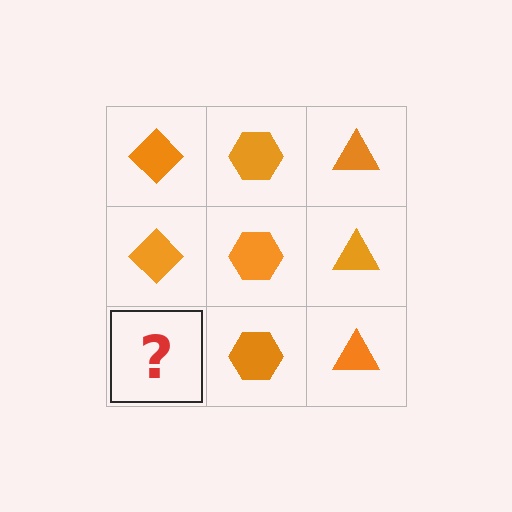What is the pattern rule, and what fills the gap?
The rule is that each column has a consistent shape. The gap should be filled with an orange diamond.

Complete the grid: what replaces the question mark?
The question mark should be replaced with an orange diamond.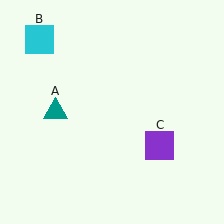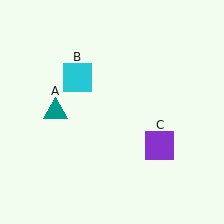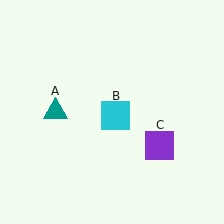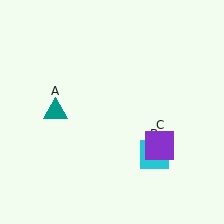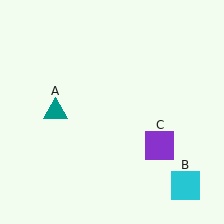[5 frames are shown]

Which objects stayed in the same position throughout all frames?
Teal triangle (object A) and purple square (object C) remained stationary.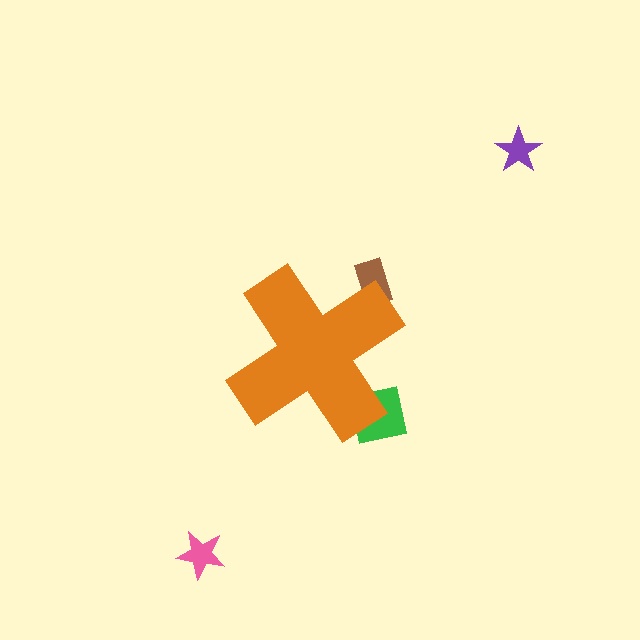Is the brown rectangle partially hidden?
Yes, the brown rectangle is partially hidden behind the orange cross.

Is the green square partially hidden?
Yes, the green square is partially hidden behind the orange cross.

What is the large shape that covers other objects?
An orange cross.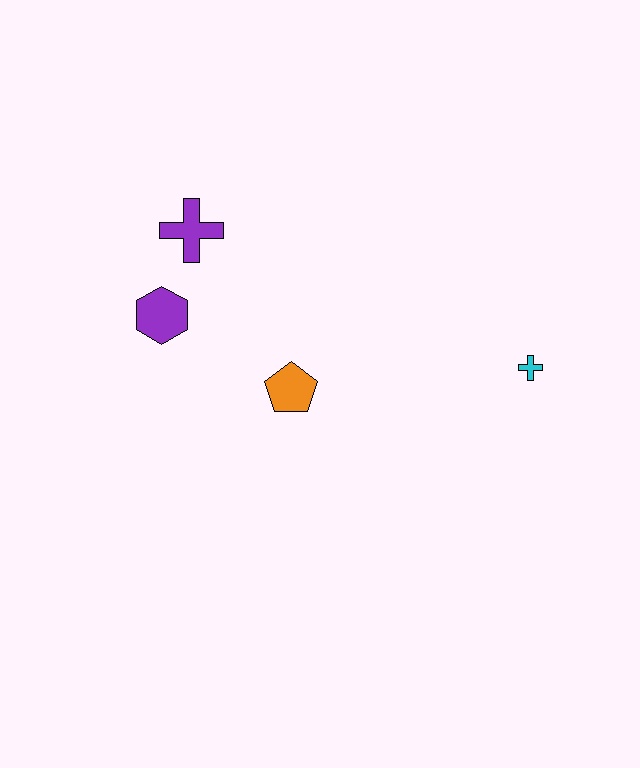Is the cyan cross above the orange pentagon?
Yes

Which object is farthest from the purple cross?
The cyan cross is farthest from the purple cross.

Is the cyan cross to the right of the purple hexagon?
Yes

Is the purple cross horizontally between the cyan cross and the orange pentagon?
No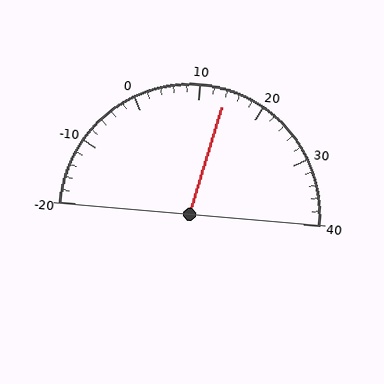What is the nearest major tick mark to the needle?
The nearest major tick mark is 10.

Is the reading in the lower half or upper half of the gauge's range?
The reading is in the upper half of the range (-20 to 40).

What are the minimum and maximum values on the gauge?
The gauge ranges from -20 to 40.